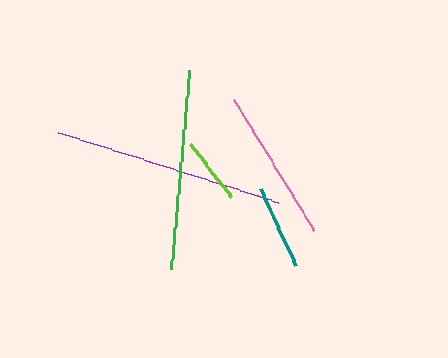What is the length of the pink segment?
The pink segment is approximately 154 pixels long.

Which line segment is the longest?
The purple line is the longest at approximately 231 pixels.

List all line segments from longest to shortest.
From longest to shortest: purple, green, pink, teal, lime.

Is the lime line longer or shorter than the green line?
The green line is longer than the lime line.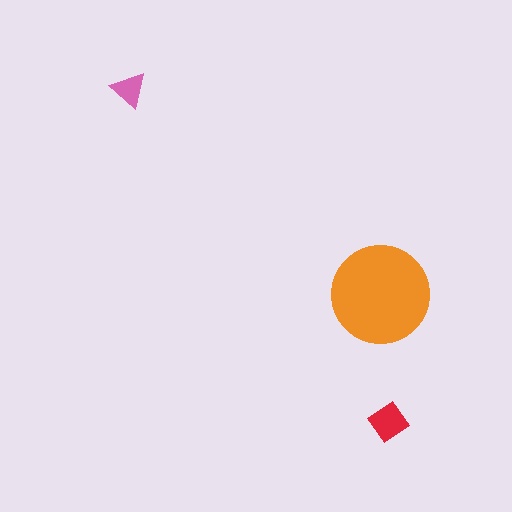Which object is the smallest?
The pink triangle.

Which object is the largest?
The orange circle.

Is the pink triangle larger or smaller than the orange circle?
Smaller.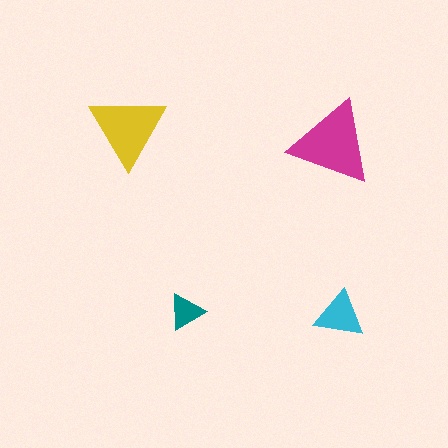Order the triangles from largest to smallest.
the magenta one, the yellow one, the cyan one, the teal one.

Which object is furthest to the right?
The cyan triangle is rightmost.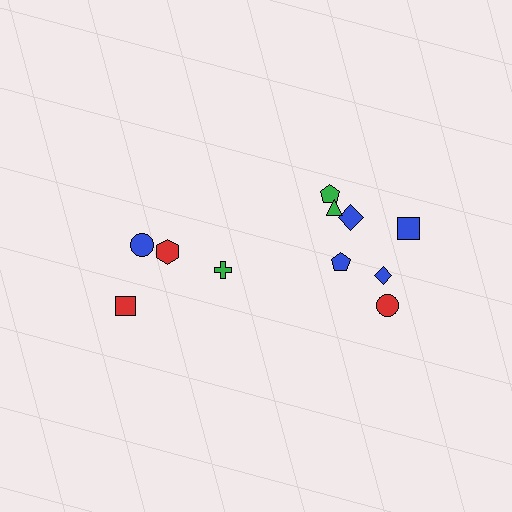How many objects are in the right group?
There are 7 objects.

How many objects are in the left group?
There are 4 objects.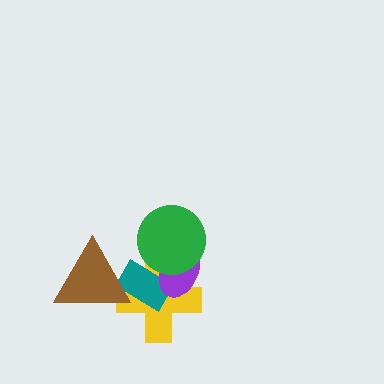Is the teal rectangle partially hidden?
Yes, it is partially covered by another shape.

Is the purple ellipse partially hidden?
Yes, it is partially covered by another shape.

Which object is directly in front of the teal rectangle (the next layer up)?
The purple ellipse is directly in front of the teal rectangle.